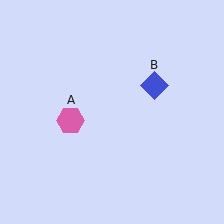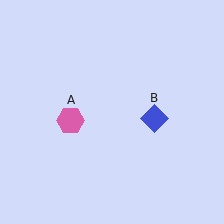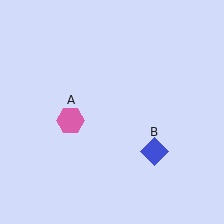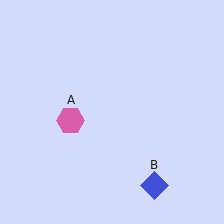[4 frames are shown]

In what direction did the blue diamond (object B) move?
The blue diamond (object B) moved down.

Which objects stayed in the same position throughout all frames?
Pink hexagon (object A) remained stationary.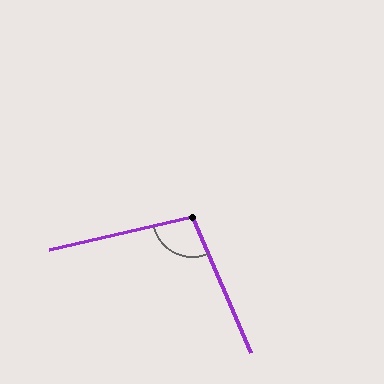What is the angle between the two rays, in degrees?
Approximately 100 degrees.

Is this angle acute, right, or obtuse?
It is obtuse.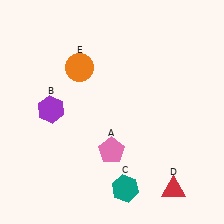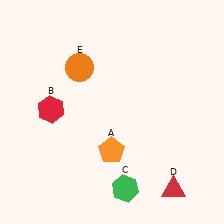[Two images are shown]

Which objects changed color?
A changed from pink to orange. B changed from purple to red. C changed from teal to green.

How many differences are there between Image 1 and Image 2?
There are 3 differences between the two images.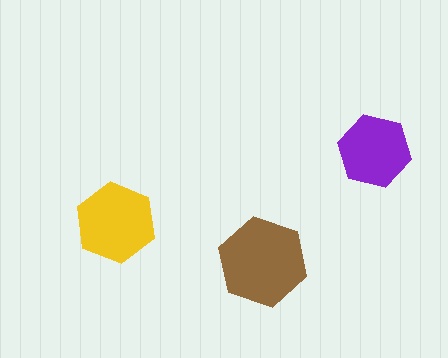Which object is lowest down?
The brown hexagon is bottommost.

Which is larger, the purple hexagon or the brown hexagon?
The brown one.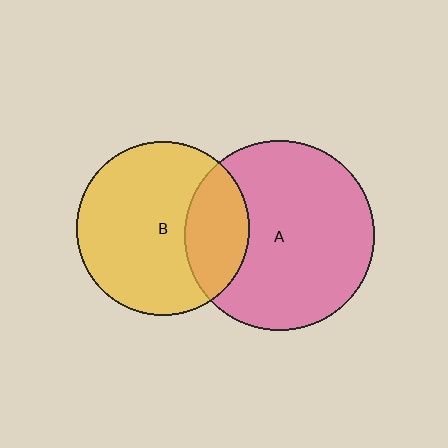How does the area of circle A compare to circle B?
Approximately 1.2 times.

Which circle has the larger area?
Circle A (pink).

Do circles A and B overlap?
Yes.